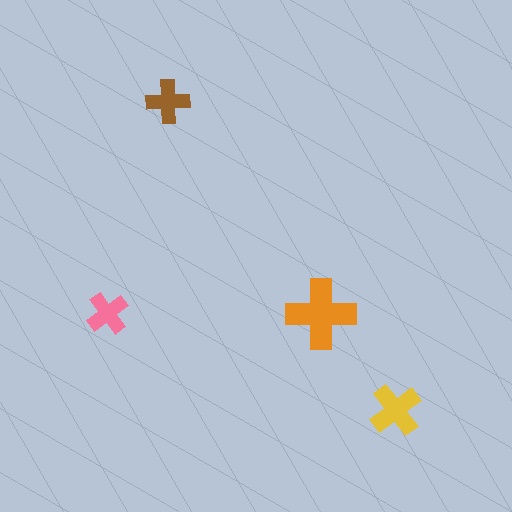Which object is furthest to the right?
The yellow cross is rightmost.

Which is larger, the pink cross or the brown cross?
The brown one.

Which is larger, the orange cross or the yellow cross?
The orange one.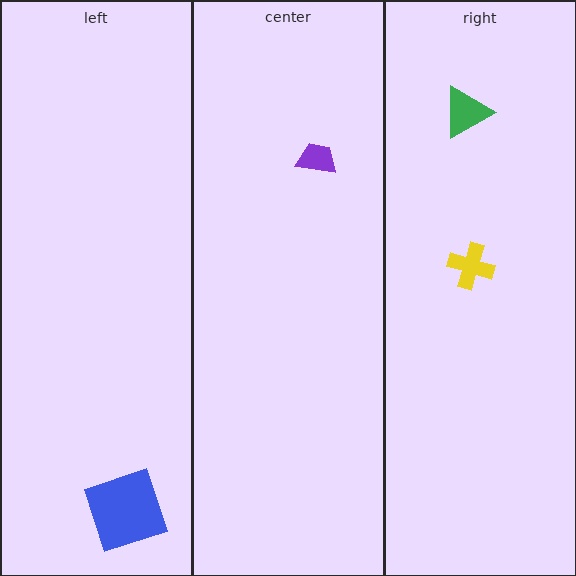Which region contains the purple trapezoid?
The center region.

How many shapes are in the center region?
1.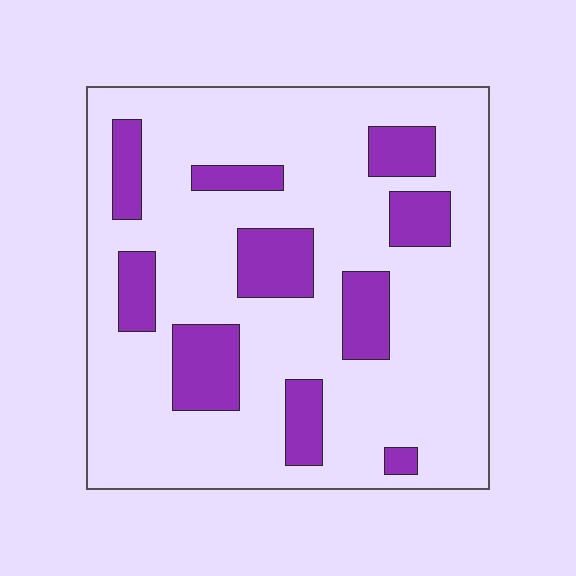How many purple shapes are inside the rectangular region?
10.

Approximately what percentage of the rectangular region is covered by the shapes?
Approximately 20%.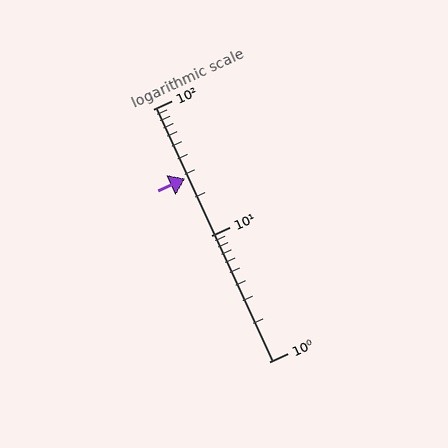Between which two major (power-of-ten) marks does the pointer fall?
The pointer is between 10 and 100.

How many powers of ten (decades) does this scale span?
The scale spans 2 decades, from 1 to 100.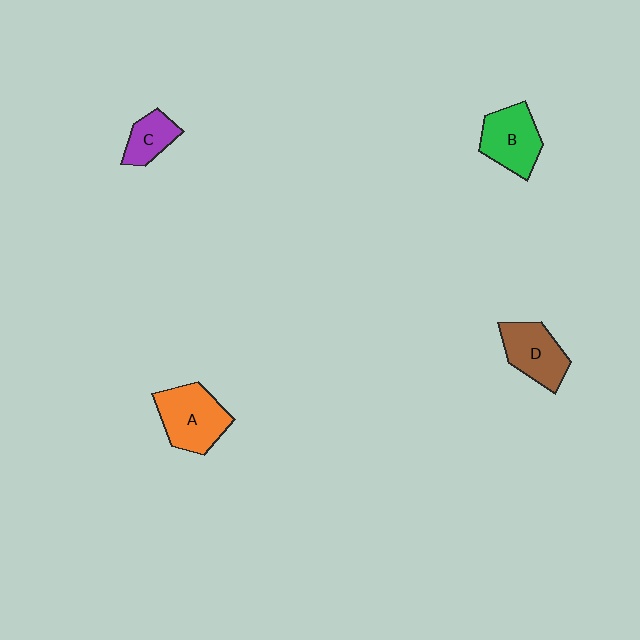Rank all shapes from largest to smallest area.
From largest to smallest: A (orange), B (green), D (brown), C (purple).